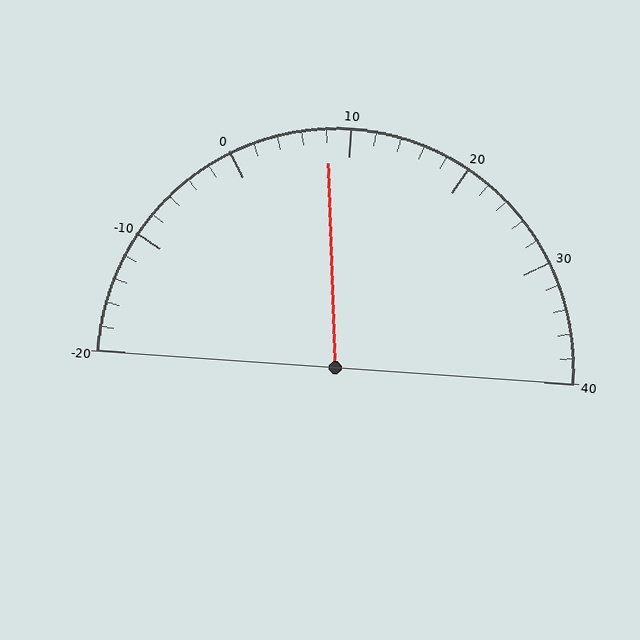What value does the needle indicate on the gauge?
The needle indicates approximately 8.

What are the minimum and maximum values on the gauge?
The gauge ranges from -20 to 40.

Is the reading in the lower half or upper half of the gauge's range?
The reading is in the lower half of the range (-20 to 40).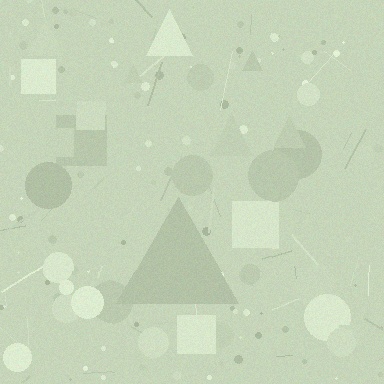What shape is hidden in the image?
A triangle is hidden in the image.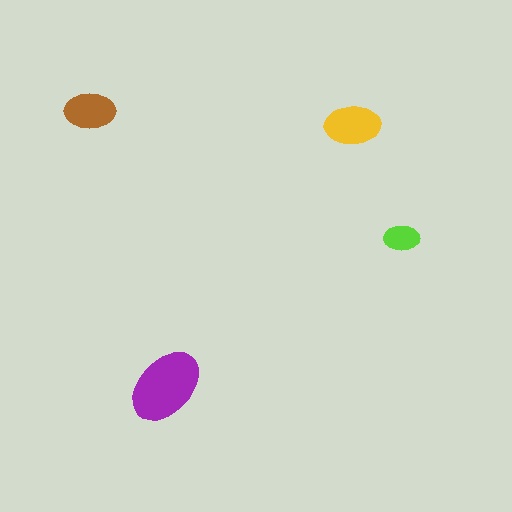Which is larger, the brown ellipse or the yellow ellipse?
The yellow one.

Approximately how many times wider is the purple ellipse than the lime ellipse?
About 2 times wider.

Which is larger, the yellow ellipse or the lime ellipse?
The yellow one.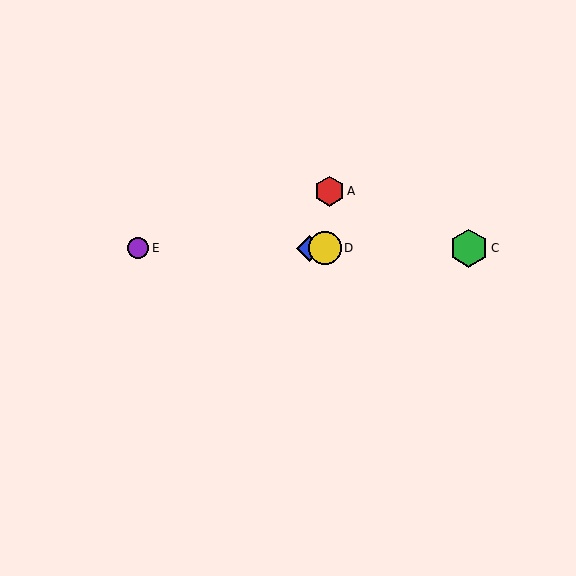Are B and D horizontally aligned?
Yes, both are at y≈248.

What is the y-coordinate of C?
Object C is at y≈248.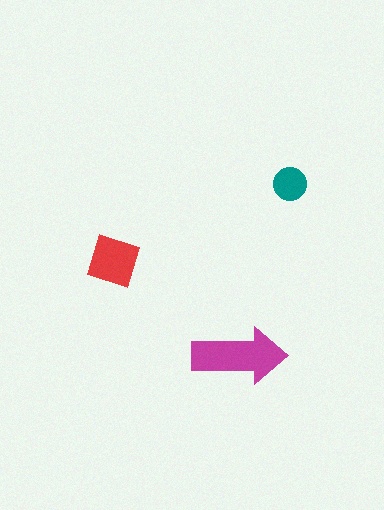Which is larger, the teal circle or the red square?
The red square.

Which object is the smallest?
The teal circle.